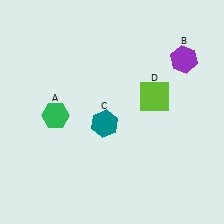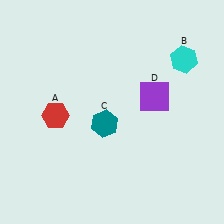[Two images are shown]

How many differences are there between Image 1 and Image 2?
There are 3 differences between the two images.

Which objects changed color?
A changed from green to red. B changed from purple to cyan. D changed from lime to purple.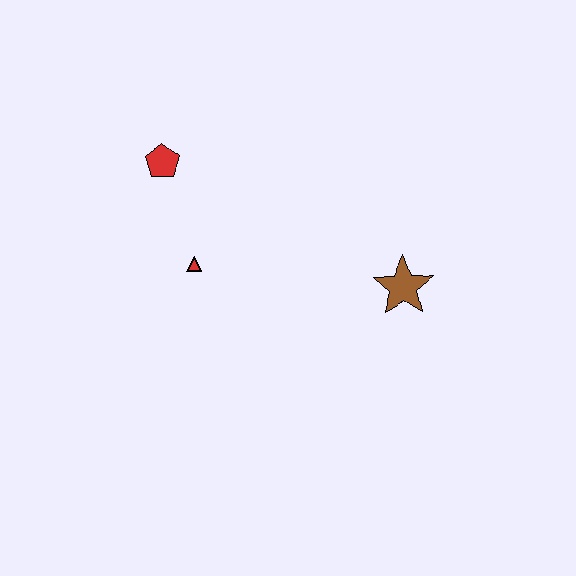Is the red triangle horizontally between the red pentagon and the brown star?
Yes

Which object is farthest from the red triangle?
The brown star is farthest from the red triangle.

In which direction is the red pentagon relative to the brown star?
The red pentagon is to the left of the brown star.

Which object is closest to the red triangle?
The red pentagon is closest to the red triangle.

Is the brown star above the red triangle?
No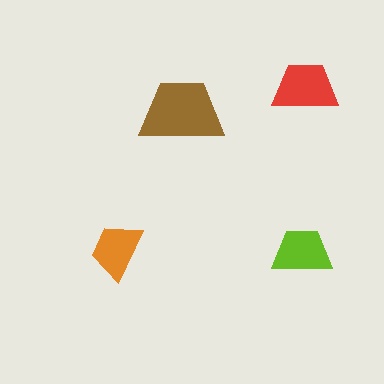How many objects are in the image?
There are 4 objects in the image.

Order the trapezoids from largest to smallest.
the brown one, the red one, the lime one, the orange one.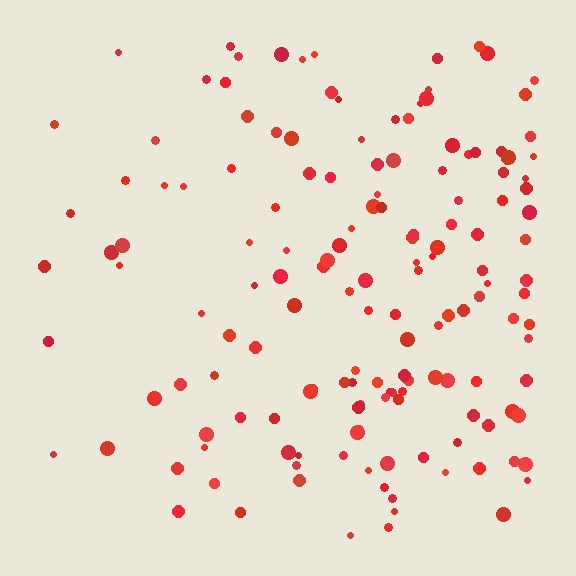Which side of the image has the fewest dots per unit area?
The left.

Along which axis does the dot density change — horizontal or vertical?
Horizontal.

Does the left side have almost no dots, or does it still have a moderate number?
Still a moderate number, just noticeably fewer than the right.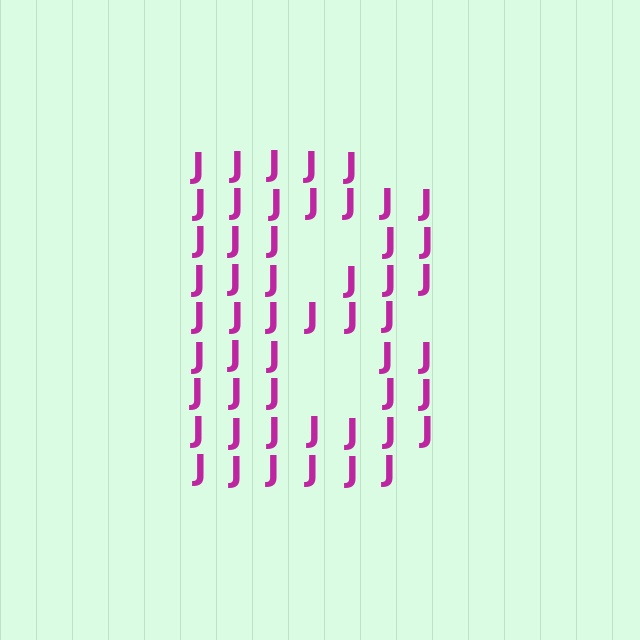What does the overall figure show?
The overall figure shows the letter B.